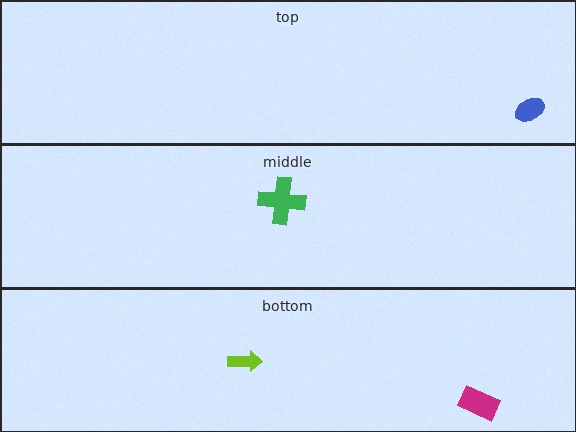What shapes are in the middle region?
The green cross.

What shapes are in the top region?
The blue ellipse.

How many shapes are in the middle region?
1.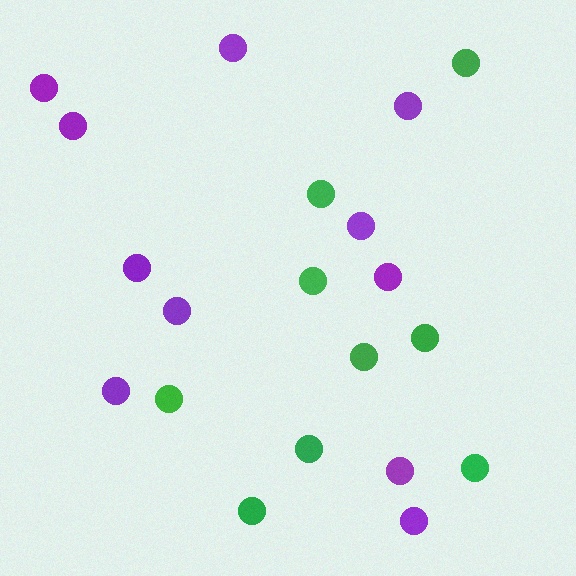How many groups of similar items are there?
There are 2 groups: one group of purple circles (11) and one group of green circles (9).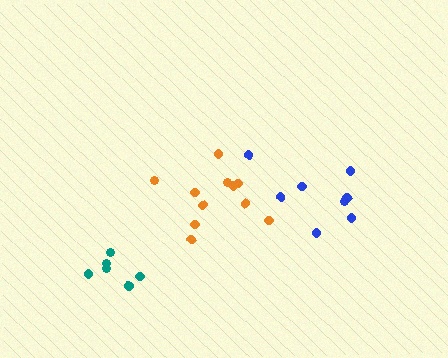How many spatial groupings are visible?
There are 3 spatial groupings.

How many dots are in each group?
Group 1: 8 dots, Group 2: 11 dots, Group 3: 6 dots (25 total).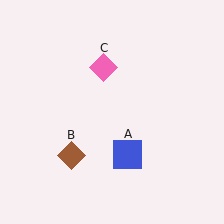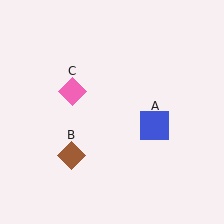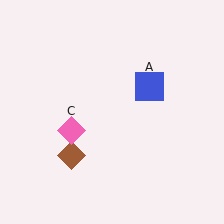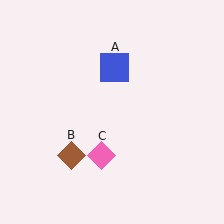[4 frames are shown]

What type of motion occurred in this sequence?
The blue square (object A), pink diamond (object C) rotated counterclockwise around the center of the scene.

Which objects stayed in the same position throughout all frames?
Brown diamond (object B) remained stationary.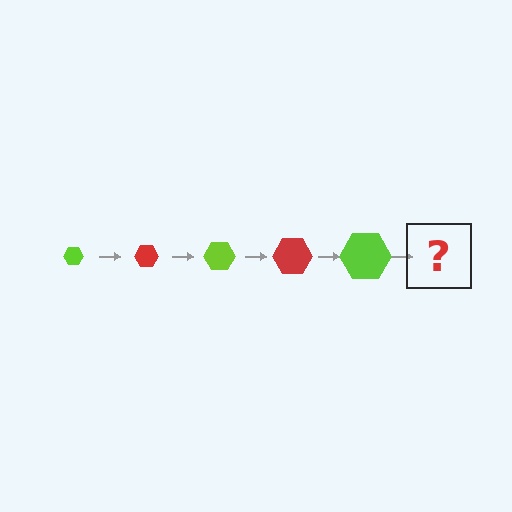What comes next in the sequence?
The next element should be a red hexagon, larger than the previous one.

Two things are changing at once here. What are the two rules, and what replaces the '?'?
The two rules are that the hexagon grows larger each step and the color cycles through lime and red. The '?' should be a red hexagon, larger than the previous one.